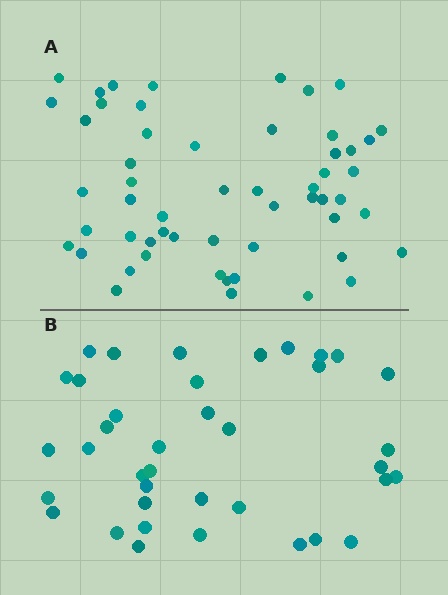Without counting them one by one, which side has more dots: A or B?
Region A (the top region) has more dots.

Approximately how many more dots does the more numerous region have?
Region A has approximately 15 more dots than region B.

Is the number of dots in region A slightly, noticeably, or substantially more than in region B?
Region A has noticeably more, but not dramatically so. The ratio is roughly 1.4 to 1.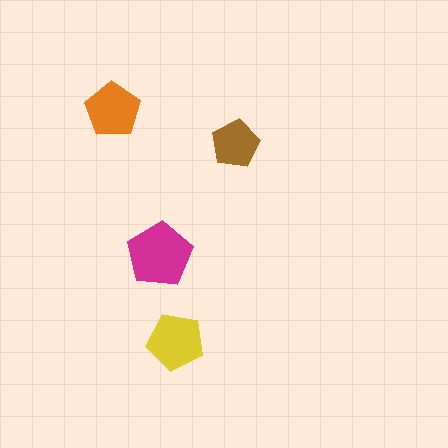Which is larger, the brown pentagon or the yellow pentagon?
The yellow one.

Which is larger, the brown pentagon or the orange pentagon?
The orange one.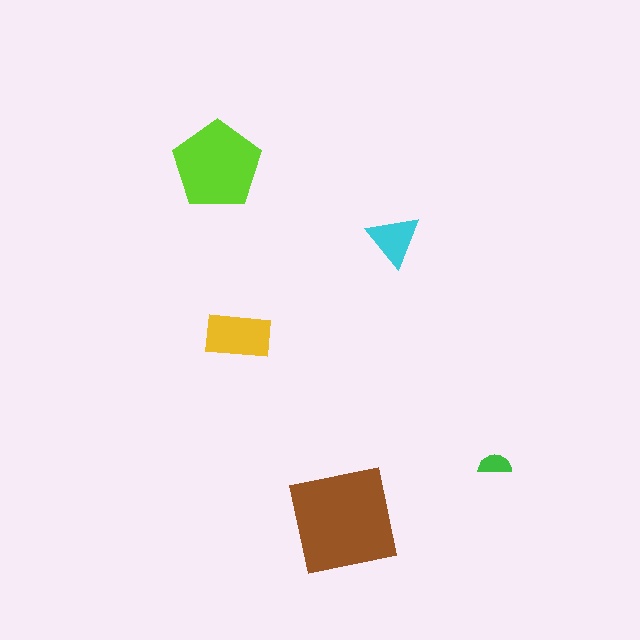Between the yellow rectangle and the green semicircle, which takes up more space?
The yellow rectangle.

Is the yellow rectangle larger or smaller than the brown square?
Smaller.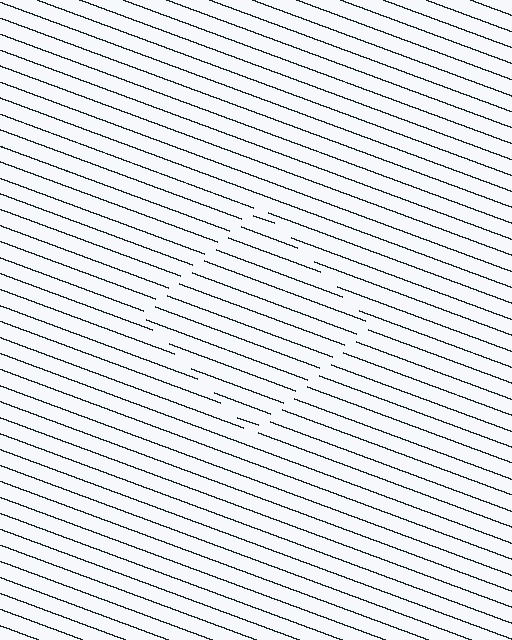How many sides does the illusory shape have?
4 sides — the line-ends trace a square.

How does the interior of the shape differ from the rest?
The interior of the shape contains the same grating, shifted by half a period — the contour is defined by the phase discontinuity where line-ends from the inner and outer gratings abut.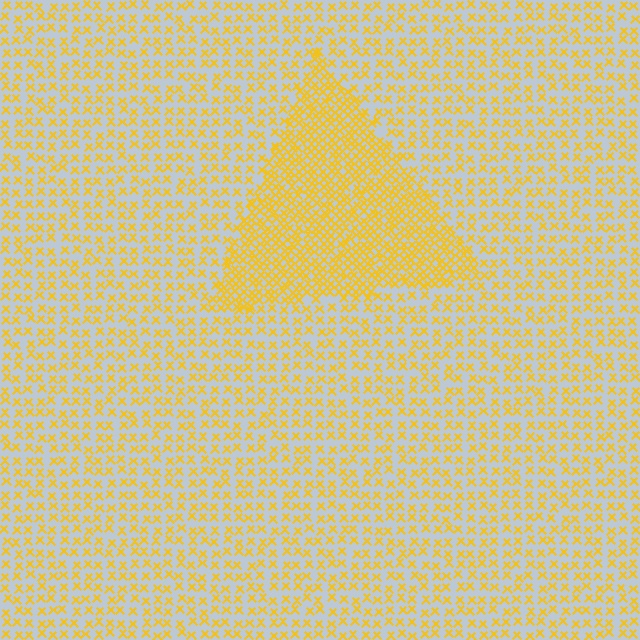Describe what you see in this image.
The image contains small yellow elements arranged at two different densities. A triangle-shaped region is visible where the elements are more densely packed than the surrounding area.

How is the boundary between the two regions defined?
The boundary is defined by a change in element density (approximately 2.1x ratio). All elements are the same color, size, and shape.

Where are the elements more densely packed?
The elements are more densely packed inside the triangle boundary.